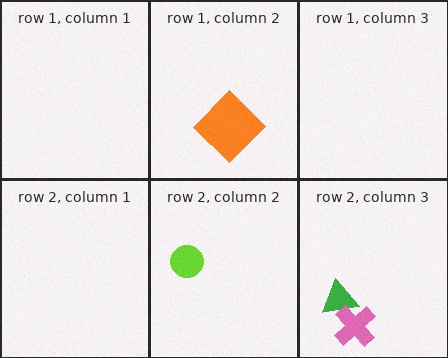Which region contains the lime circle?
The row 2, column 2 region.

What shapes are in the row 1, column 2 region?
The orange diamond.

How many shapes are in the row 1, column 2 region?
1.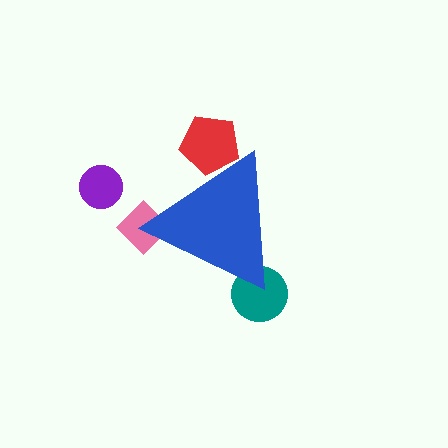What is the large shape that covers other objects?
A blue triangle.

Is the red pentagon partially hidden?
Yes, the red pentagon is partially hidden behind the blue triangle.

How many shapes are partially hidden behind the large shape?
3 shapes are partially hidden.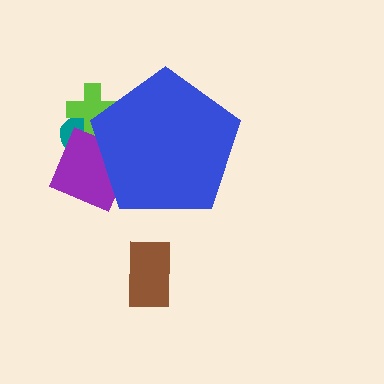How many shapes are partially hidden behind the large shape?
3 shapes are partially hidden.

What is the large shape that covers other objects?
A blue pentagon.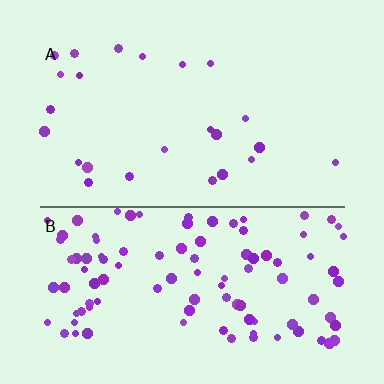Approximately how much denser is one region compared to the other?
Approximately 4.1× — region B over region A.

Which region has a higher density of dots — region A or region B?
B (the bottom).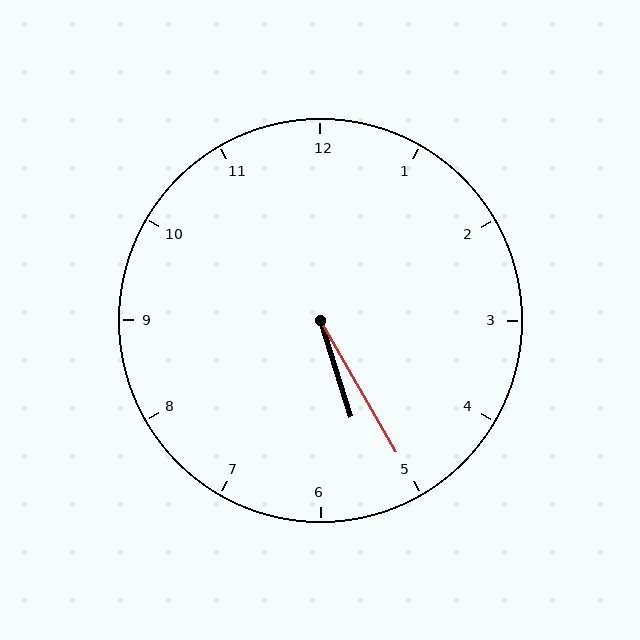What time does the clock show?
5:25.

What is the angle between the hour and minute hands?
Approximately 12 degrees.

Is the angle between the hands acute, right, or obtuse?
It is acute.